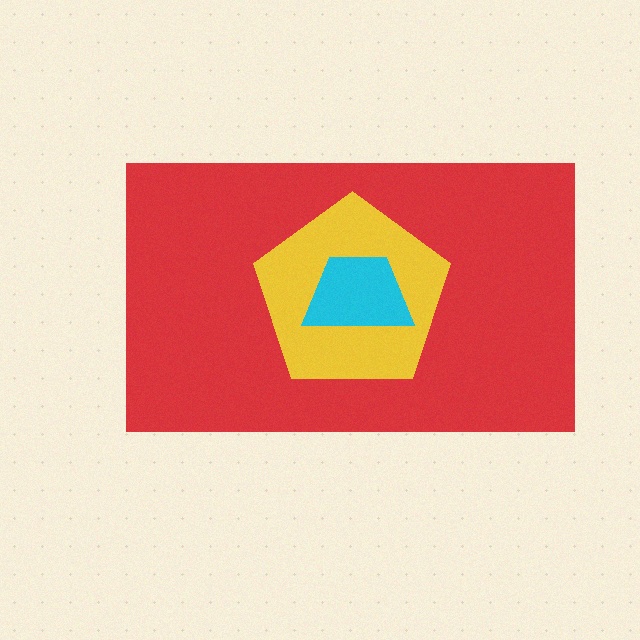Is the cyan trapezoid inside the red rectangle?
Yes.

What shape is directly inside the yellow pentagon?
The cyan trapezoid.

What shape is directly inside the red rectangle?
The yellow pentagon.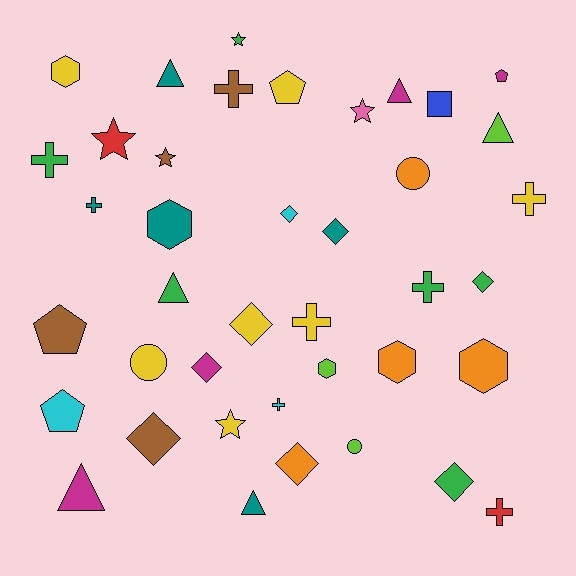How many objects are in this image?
There are 40 objects.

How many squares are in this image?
There is 1 square.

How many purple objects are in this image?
There are no purple objects.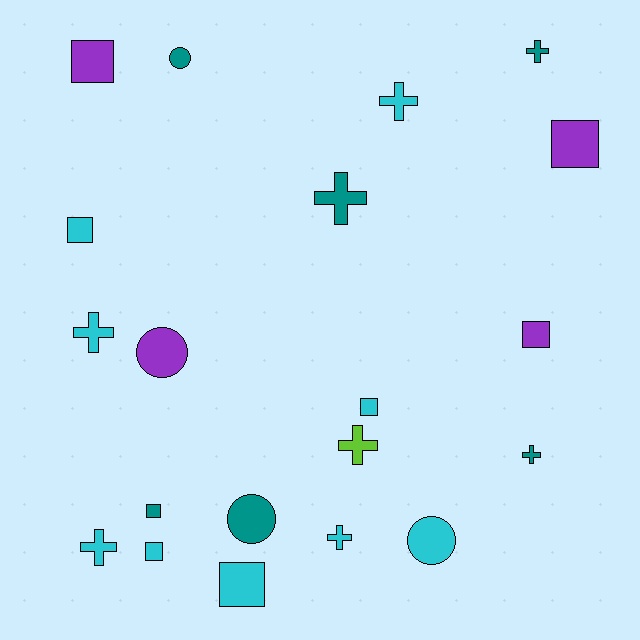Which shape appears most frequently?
Square, with 8 objects.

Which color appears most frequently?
Cyan, with 9 objects.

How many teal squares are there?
There is 1 teal square.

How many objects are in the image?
There are 20 objects.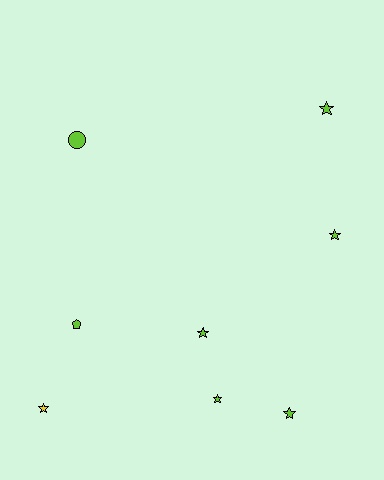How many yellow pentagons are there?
There are no yellow pentagons.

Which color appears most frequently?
Lime, with 7 objects.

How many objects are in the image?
There are 8 objects.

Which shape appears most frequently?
Star, with 6 objects.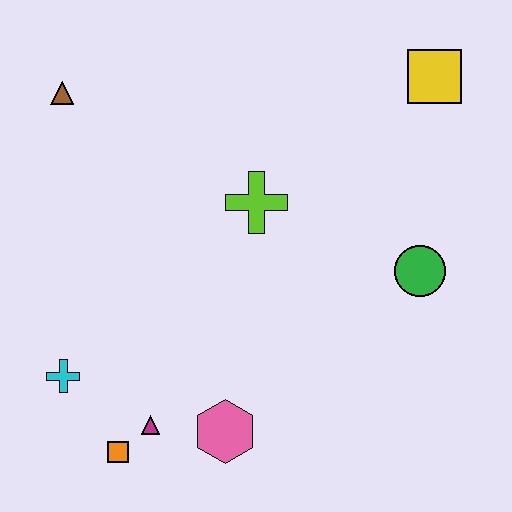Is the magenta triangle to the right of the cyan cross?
Yes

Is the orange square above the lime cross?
No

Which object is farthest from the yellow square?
The orange square is farthest from the yellow square.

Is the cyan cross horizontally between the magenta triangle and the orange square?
No